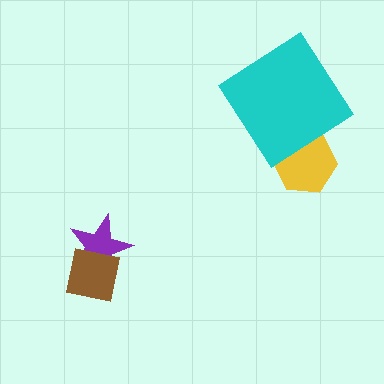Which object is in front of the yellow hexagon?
The cyan diamond is in front of the yellow hexagon.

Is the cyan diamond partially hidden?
No, no other shape covers it.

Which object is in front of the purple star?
The brown square is in front of the purple star.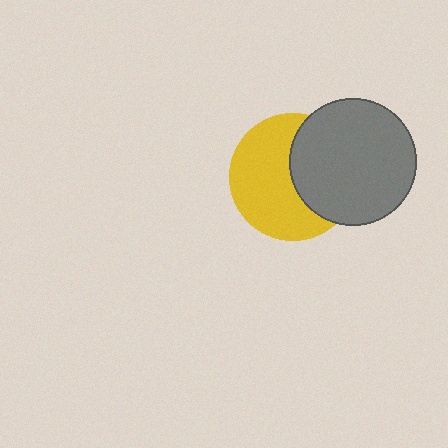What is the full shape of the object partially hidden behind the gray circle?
The partially hidden object is a yellow circle.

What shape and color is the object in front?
The object in front is a gray circle.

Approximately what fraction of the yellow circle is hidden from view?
Roughly 41% of the yellow circle is hidden behind the gray circle.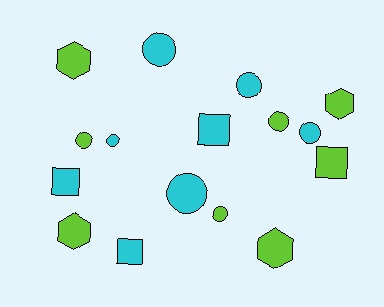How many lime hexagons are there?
There are 4 lime hexagons.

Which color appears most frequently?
Lime, with 8 objects.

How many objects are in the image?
There are 16 objects.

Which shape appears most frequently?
Circle, with 8 objects.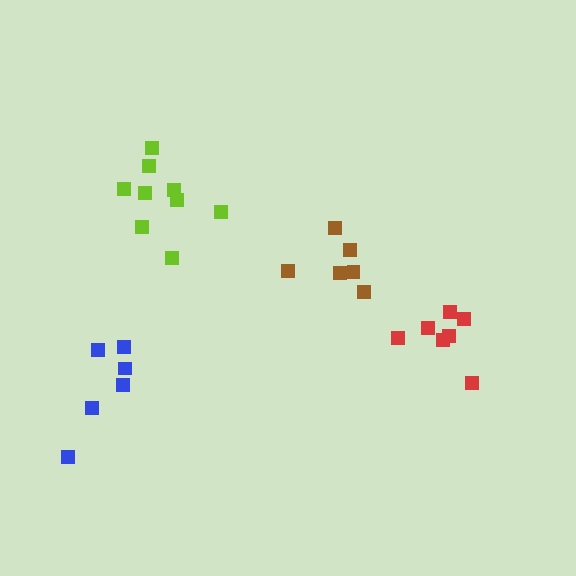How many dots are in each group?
Group 1: 6 dots, Group 2: 9 dots, Group 3: 7 dots, Group 4: 6 dots (28 total).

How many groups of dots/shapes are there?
There are 4 groups.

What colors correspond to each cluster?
The clusters are colored: blue, lime, red, brown.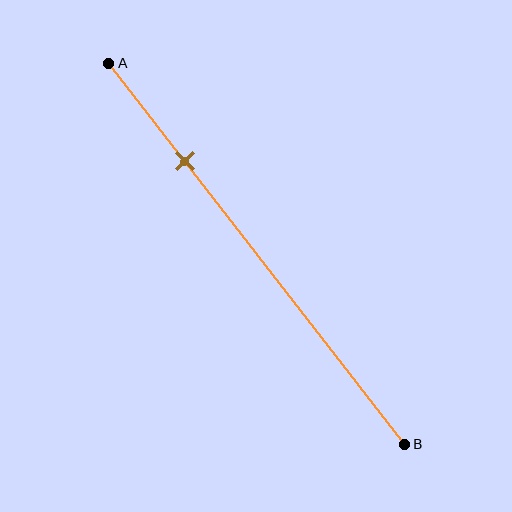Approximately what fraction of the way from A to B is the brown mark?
The brown mark is approximately 25% of the way from A to B.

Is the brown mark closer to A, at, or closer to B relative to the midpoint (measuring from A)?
The brown mark is closer to point A than the midpoint of segment AB.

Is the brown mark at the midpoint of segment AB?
No, the mark is at about 25% from A, not at the 50% midpoint.